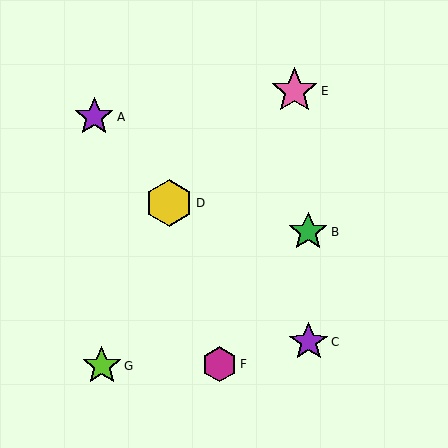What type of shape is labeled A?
Shape A is a purple star.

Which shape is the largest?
The yellow hexagon (labeled D) is the largest.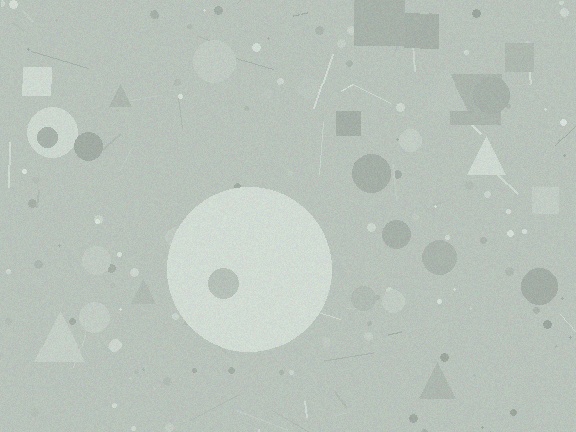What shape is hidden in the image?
A circle is hidden in the image.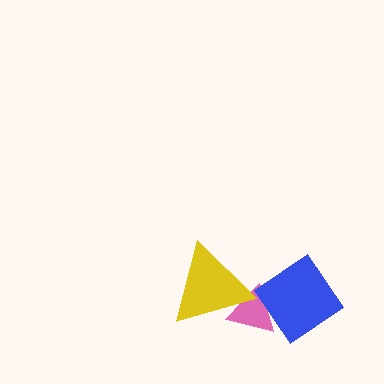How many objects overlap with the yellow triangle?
1 object overlaps with the yellow triangle.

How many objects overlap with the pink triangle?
2 objects overlap with the pink triangle.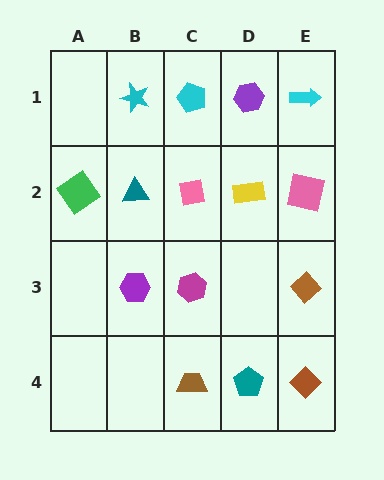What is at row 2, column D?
A yellow rectangle.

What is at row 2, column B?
A teal triangle.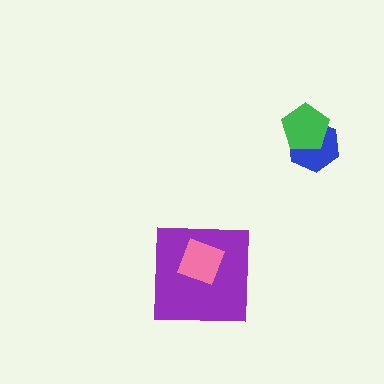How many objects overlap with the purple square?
1 object overlaps with the purple square.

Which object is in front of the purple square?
The pink diamond is in front of the purple square.